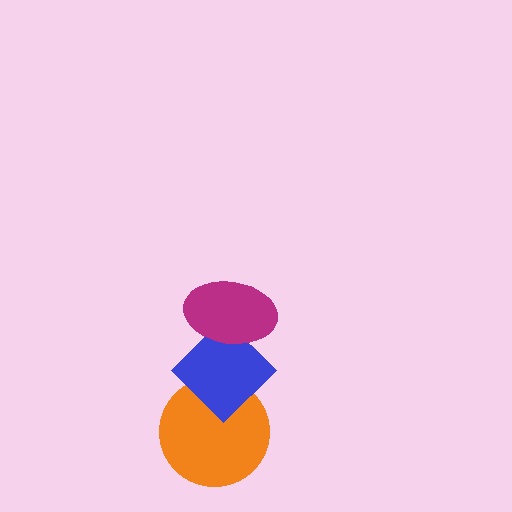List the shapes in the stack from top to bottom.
From top to bottom: the magenta ellipse, the blue diamond, the orange circle.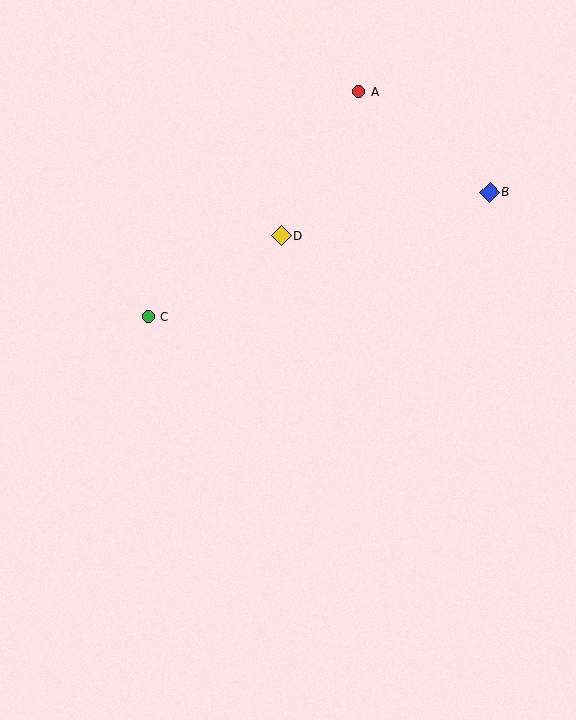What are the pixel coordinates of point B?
Point B is at (490, 192).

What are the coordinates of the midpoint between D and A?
The midpoint between D and A is at (320, 164).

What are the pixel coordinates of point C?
Point C is at (148, 317).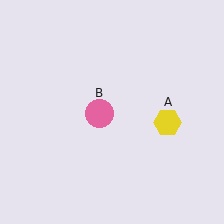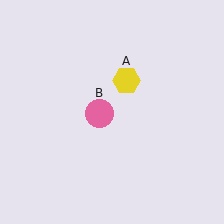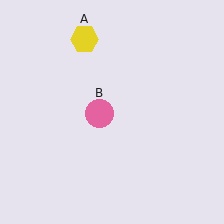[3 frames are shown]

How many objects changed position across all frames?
1 object changed position: yellow hexagon (object A).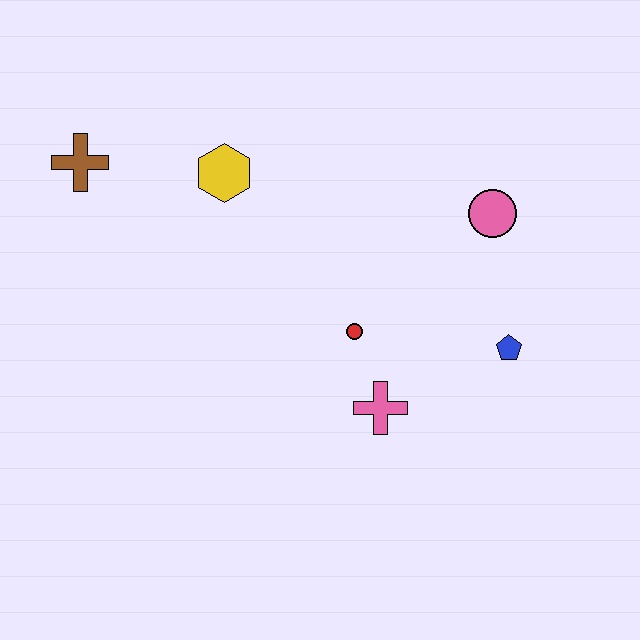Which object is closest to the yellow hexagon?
The brown cross is closest to the yellow hexagon.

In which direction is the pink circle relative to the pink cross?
The pink circle is above the pink cross.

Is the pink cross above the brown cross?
No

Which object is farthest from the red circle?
The brown cross is farthest from the red circle.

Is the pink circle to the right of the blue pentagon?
No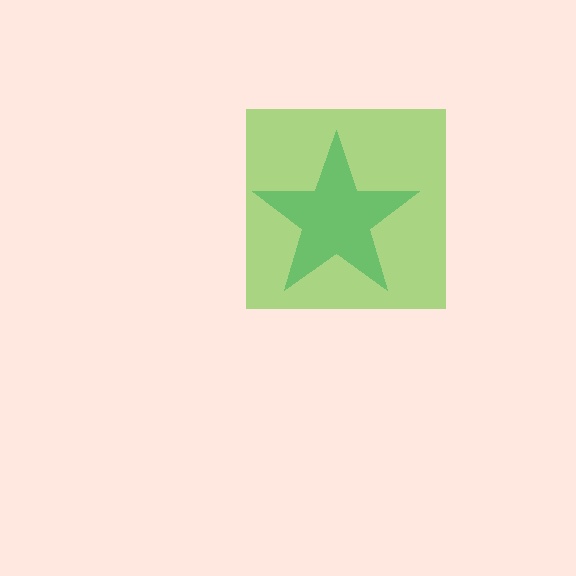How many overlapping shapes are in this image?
There are 2 overlapping shapes in the image.